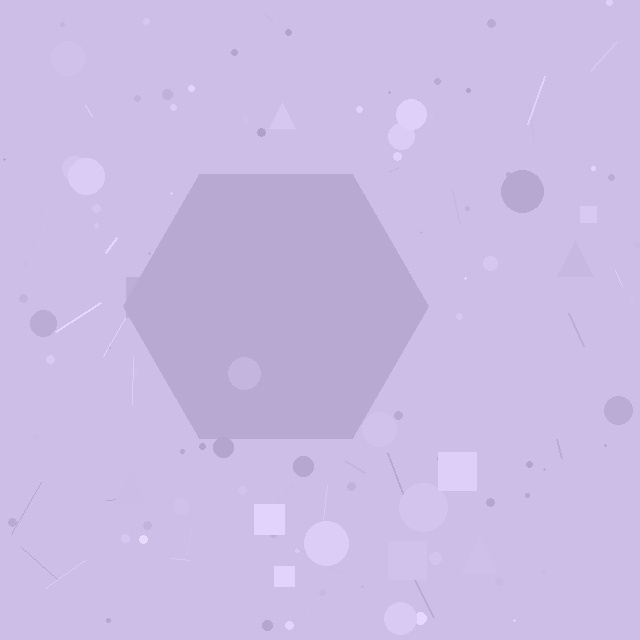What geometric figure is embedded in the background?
A hexagon is embedded in the background.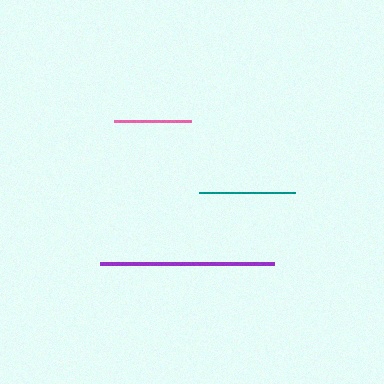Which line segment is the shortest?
The pink line is the shortest at approximately 78 pixels.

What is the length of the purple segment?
The purple segment is approximately 174 pixels long.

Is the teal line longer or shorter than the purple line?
The purple line is longer than the teal line.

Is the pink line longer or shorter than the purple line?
The purple line is longer than the pink line.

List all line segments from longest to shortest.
From longest to shortest: purple, teal, pink.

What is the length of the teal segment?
The teal segment is approximately 96 pixels long.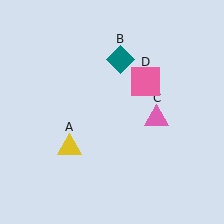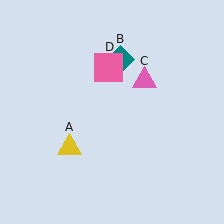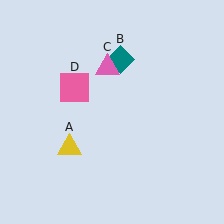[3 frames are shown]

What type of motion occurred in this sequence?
The pink triangle (object C), pink square (object D) rotated counterclockwise around the center of the scene.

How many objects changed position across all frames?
2 objects changed position: pink triangle (object C), pink square (object D).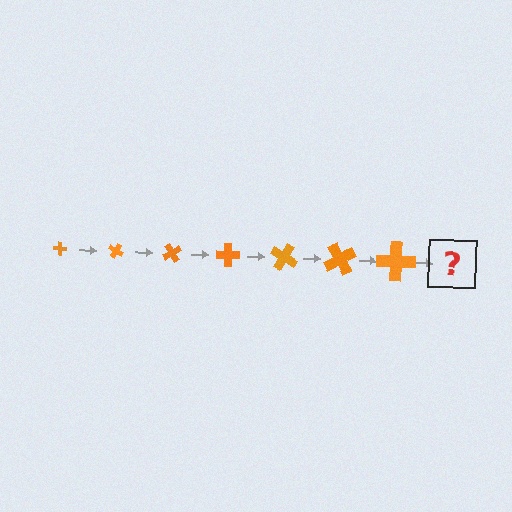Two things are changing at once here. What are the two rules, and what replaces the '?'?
The two rules are that the cross grows larger each step and it rotates 30 degrees each step. The '?' should be a cross, larger than the previous one and rotated 210 degrees from the start.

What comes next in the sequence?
The next element should be a cross, larger than the previous one and rotated 210 degrees from the start.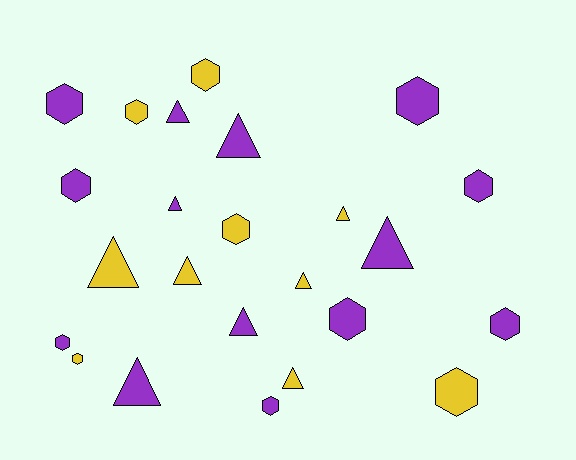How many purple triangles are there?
There are 6 purple triangles.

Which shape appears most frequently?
Hexagon, with 13 objects.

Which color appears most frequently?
Purple, with 14 objects.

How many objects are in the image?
There are 24 objects.